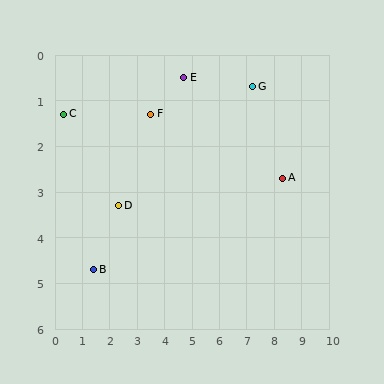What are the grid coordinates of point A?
Point A is at approximately (8.3, 2.7).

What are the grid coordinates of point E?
Point E is at approximately (4.7, 0.5).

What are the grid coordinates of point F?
Point F is at approximately (3.5, 1.3).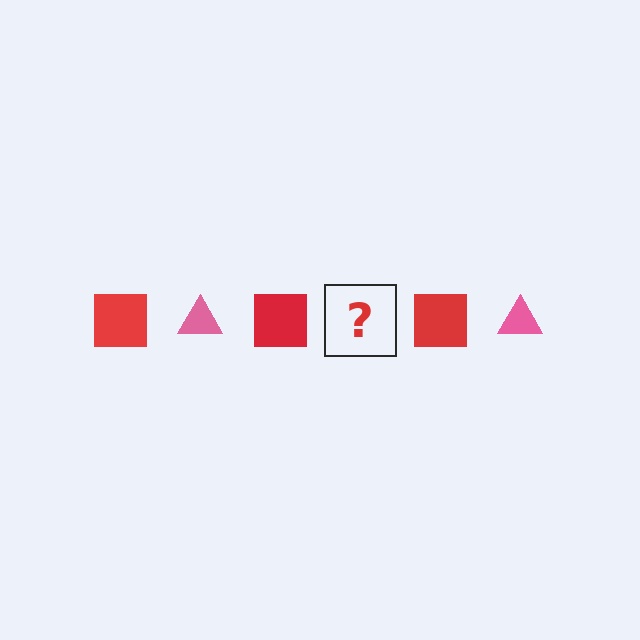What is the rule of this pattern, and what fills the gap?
The rule is that the pattern alternates between red square and pink triangle. The gap should be filled with a pink triangle.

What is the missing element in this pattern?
The missing element is a pink triangle.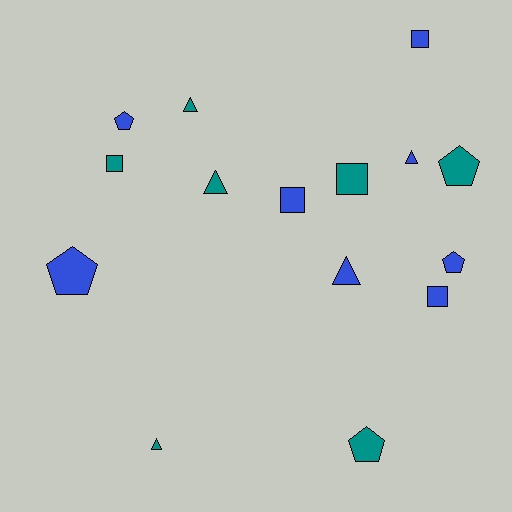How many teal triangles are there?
There are 3 teal triangles.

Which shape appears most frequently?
Square, with 5 objects.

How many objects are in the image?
There are 15 objects.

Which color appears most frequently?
Blue, with 8 objects.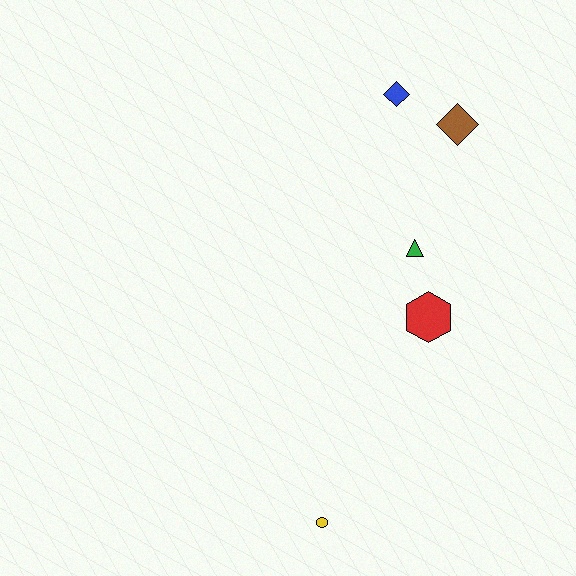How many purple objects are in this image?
There are no purple objects.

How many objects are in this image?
There are 5 objects.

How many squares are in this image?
There are no squares.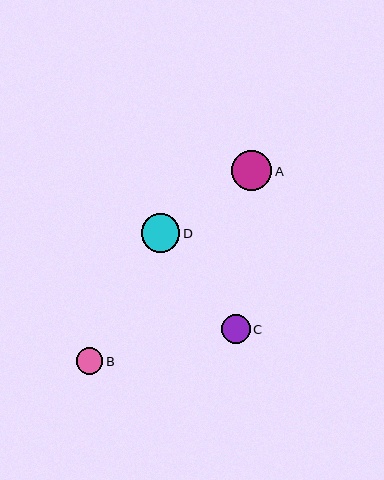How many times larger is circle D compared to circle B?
Circle D is approximately 1.4 times the size of circle B.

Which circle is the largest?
Circle A is the largest with a size of approximately 40 pixels.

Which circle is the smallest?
Circle B is the smallest with a size of approximately 27 pixels.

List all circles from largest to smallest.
From largest to smallest: A, D, C, B.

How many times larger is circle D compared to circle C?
Circle D is approximately 1.3 times the size of circle C.